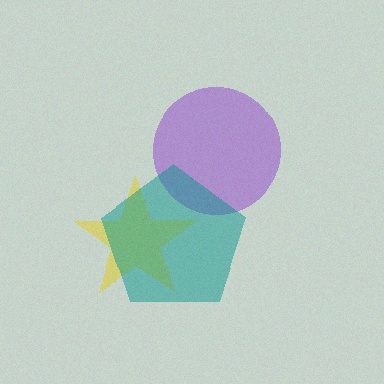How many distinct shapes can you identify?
There are 3 distinct shapes: a purple circle, a yellow star, a teal pentagon.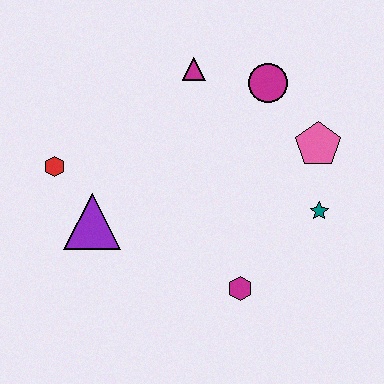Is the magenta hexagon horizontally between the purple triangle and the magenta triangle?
No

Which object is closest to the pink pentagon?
The teal star is closest to the pink pentagon.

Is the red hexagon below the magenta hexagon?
No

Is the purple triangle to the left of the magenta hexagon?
Yes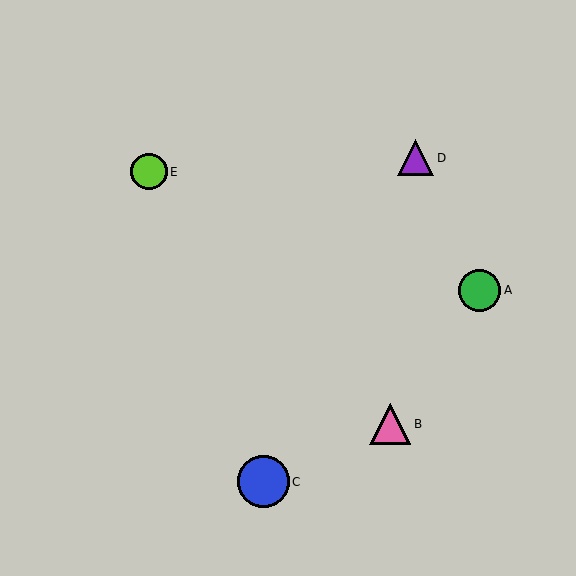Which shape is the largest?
The blue circle (labeled C) is the largest.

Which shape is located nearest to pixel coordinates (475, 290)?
The green circle (labeled A) at (480, 290) is nearest to that location.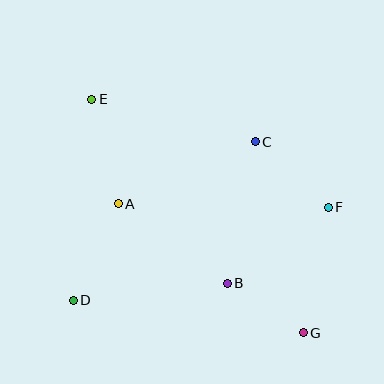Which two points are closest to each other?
Points B and G are closest to each other.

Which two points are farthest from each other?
Points E and G are farthest from each other.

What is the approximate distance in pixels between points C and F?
The distance between C and F is approximately 98 pixels.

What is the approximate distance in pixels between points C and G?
The distance between C and G is approximately 197 pixels.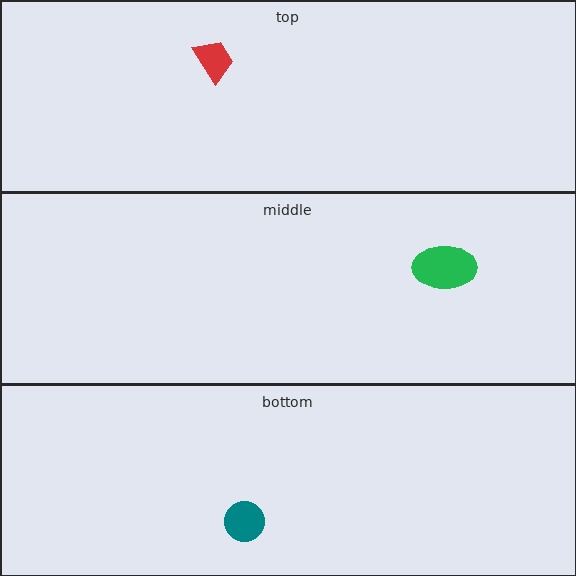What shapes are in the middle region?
The green ellipse.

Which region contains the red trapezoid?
The top region.